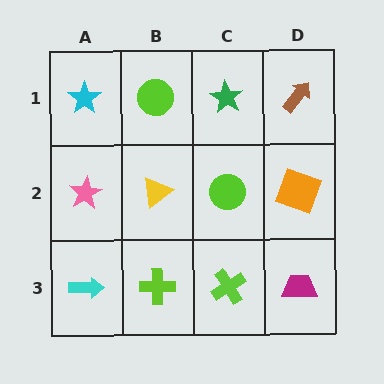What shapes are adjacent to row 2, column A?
A cyan star (row 1, column A), a cyan arrow (row 3, column A), a yellow triangle (row 2, column B).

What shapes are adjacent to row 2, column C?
A green star (row 1, column C), a lime cross (row 3, column C), a yellow triangle (row 2, column B), an orange square (row 2, column D).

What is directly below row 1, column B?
A yellow triangle.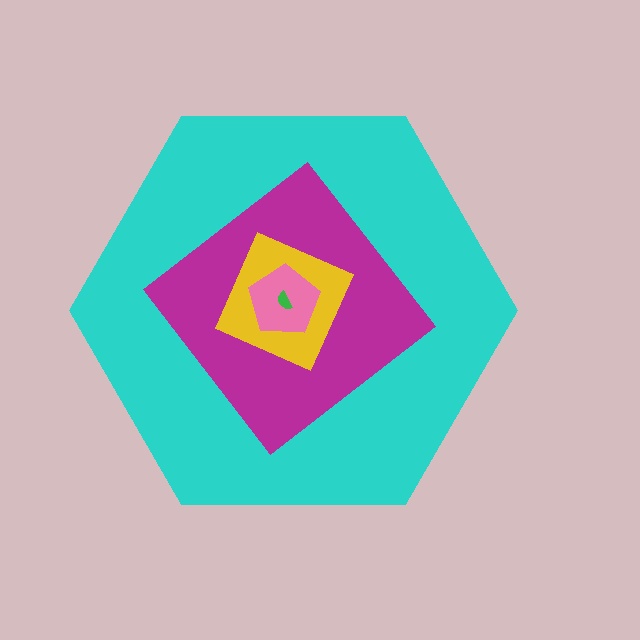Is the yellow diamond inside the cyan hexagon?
Yes.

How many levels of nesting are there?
5.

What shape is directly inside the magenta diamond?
The yellow diamond.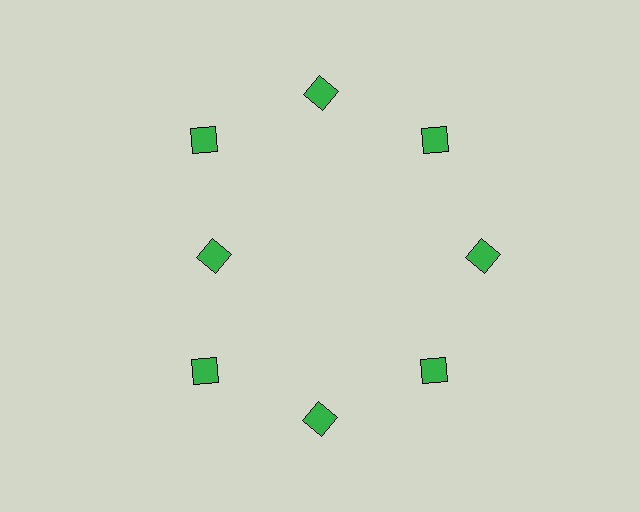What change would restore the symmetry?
The symmetry would be restored by moving it outward, back onto the ring so that all 8 diamonds sit at equal angles and equal distance from the center.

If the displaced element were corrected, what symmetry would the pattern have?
It would have 8-fold rotational symmetry — the pattern would map onto itself every 45 degrees.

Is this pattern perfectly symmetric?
No. The 8 green diamonds are arranged in a ring, but one element near the 9 o'clock position is pulled inward toward the center, breaking the 8-fold rotational symmetry.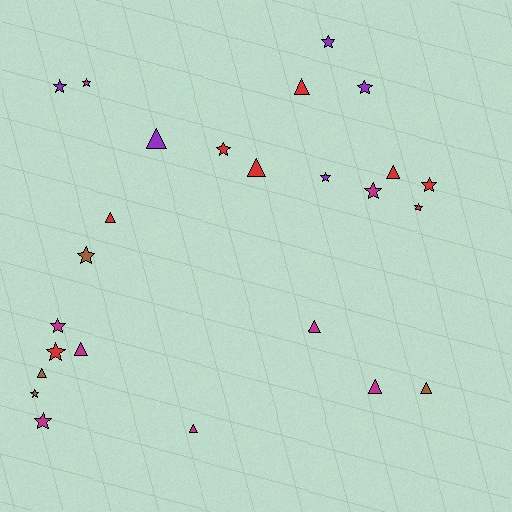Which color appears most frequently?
Magenta, with 8 objects.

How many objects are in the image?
There are 25 objects.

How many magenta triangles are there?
There are 4 magenta triangles.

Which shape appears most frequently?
Star, with 14 objects.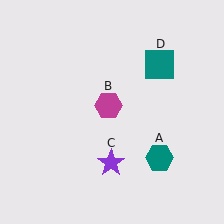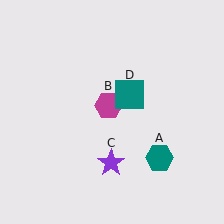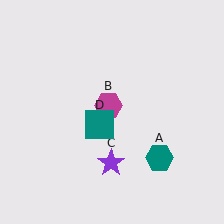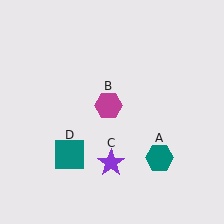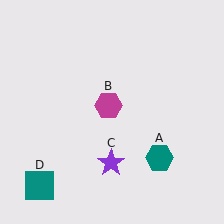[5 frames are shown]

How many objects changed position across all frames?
1 object changed position: teal square (object D).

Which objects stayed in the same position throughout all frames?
Teal hexagon (object A) and magenta hexagon (object B) and purple star (object C) remained stationary.